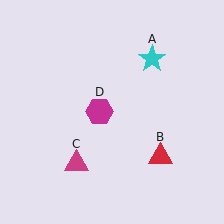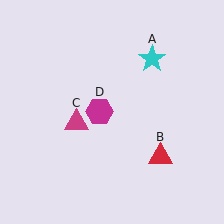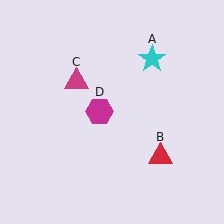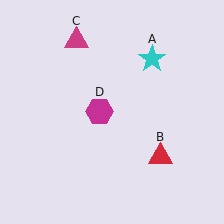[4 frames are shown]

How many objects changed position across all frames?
1 object changed position: magenta triangle (object C).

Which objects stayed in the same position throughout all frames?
Cyan star (object A) and red triangle (object B) and magenta hexagon (object D) remained stationary.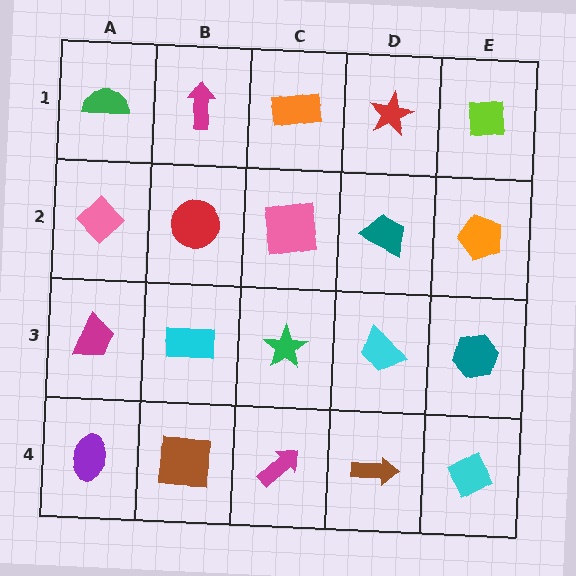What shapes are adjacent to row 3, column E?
An orange pentagon (row 2, column E), a cyan diamond (row 4, column E), a cyan trapezoid (row 3, column D).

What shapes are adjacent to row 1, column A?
A pink diamond (row 2, column A), a magenta arrow (row 1, column B).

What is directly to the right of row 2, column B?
A pink square.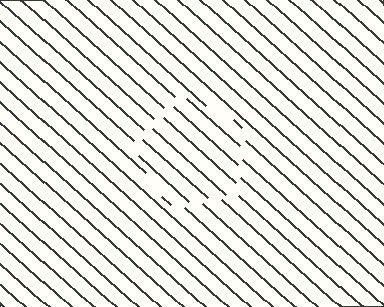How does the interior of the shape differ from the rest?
The interior of the shape contains the same grating, shifted by half a period — the contour is defined by the phase discontinuity where line-ends from the inner and outer gratings abut.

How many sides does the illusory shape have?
5 sides — the line-ends trace a pentagon.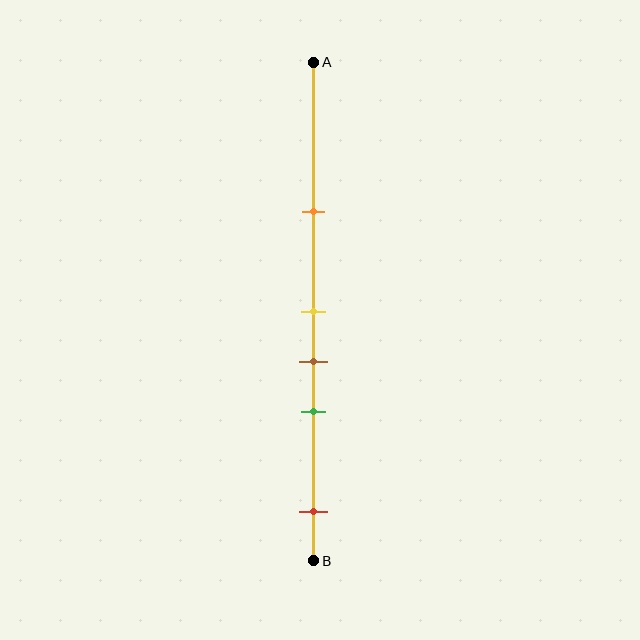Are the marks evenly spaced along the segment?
No, the marks are not evenly spaced.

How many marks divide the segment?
There are 5 marks dividing the segment.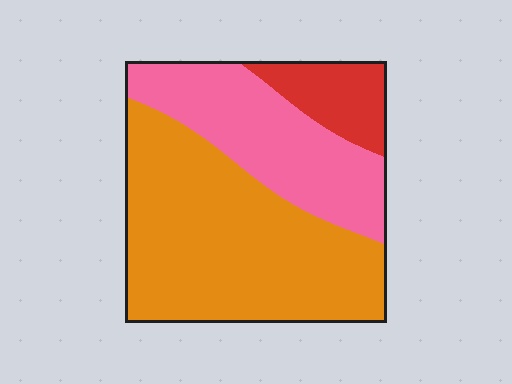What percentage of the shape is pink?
Pink takes up about one third (1/3) of the shape.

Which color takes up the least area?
Red, at roughly 10%.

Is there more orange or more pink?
Orange.